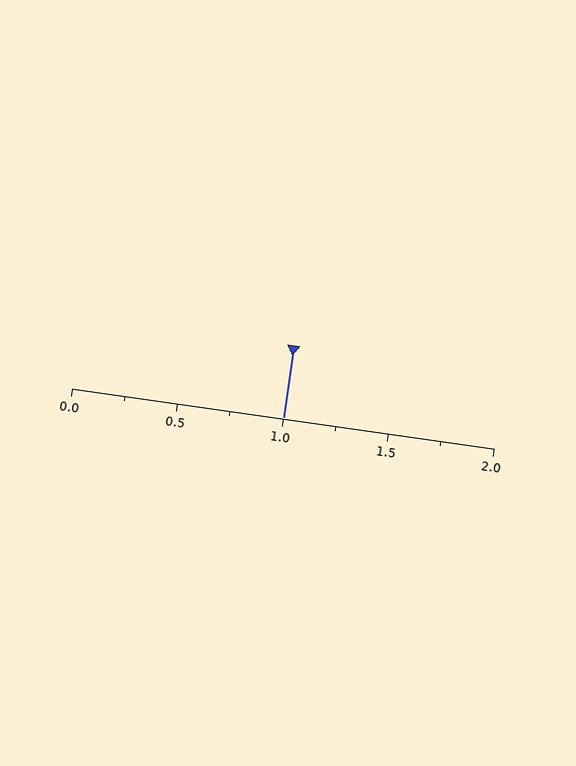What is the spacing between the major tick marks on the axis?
The major ticks are spaced 0.5 apart.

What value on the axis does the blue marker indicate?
The marker indicates approximately 1.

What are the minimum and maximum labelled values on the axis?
The axis runs from 0.0 to 2.0.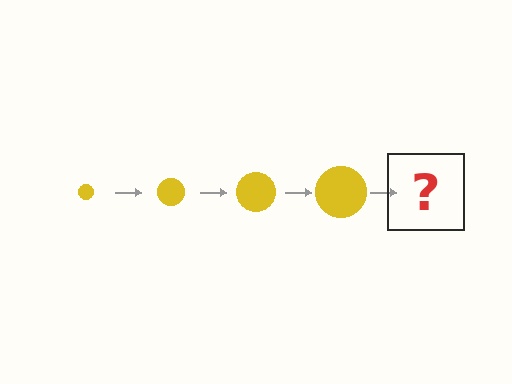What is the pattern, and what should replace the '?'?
The pattern is that the circle gets progressively larger each step. The '?' should be a yellow circle, larger than the previous one.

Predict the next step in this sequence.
The next step is a yellow circle, larger than the previous one.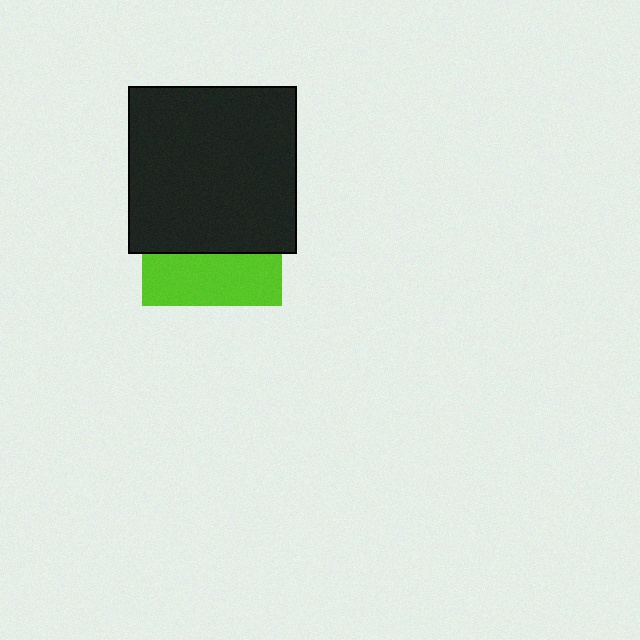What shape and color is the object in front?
The object in front is a black square.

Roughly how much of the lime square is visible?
A small part of it is visible (roughly 38%).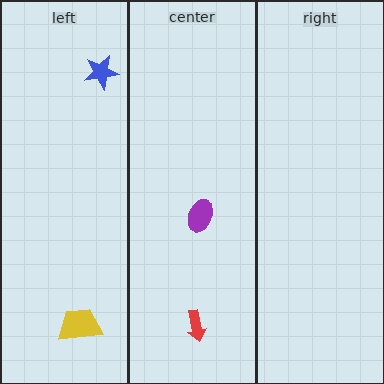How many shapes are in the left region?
2.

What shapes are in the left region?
The blue star, the yellow trapezoid.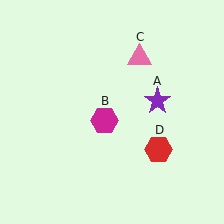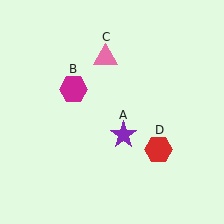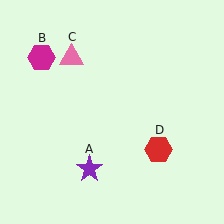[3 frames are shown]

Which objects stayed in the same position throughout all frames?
Red hexagon (object D) remained stationary.